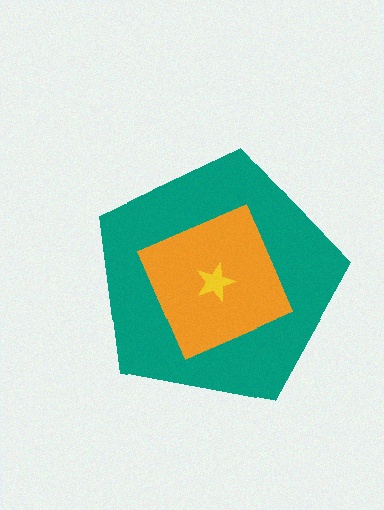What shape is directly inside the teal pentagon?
The orange diamond.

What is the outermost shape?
The teal pentagon.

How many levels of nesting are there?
3.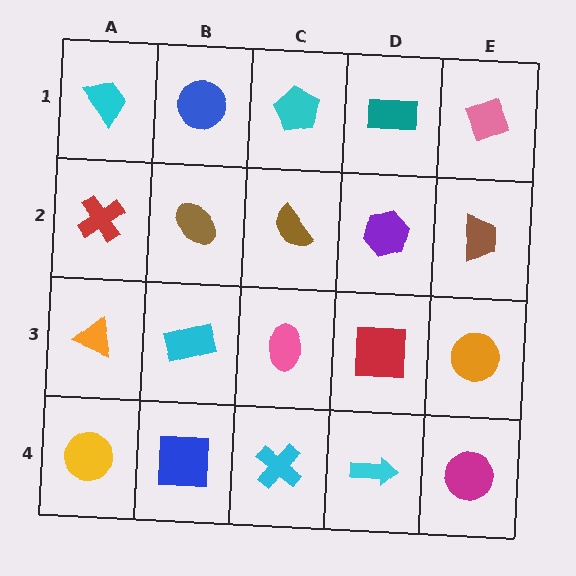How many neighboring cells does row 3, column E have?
3.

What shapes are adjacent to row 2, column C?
A cyan pentagon (row 1, column C), a pink ellipse (row 3, column C), a brown ellipse (row 2, column B), a purple hexagon (row 2, column D).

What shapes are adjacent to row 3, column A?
A red cross (row 2, column A), a yellow circle (row 4, column A), a cyan rectangle (row 3, column B).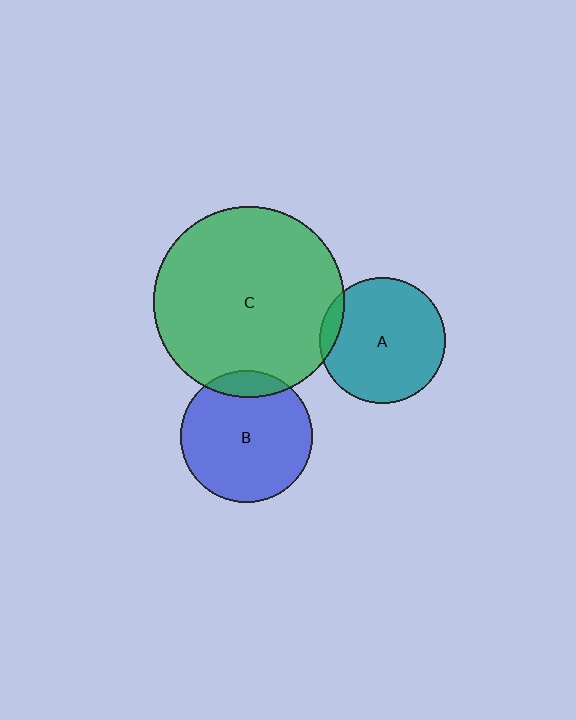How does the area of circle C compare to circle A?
Approximately 2.3 times.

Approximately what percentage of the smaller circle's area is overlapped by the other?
Approximately 10%.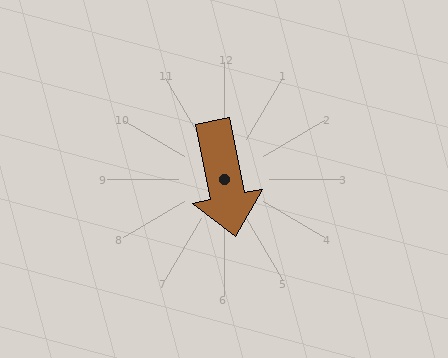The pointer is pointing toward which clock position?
Roughly 6 o'clock.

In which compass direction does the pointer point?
South.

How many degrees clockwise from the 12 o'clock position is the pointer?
Approximately 169 degrees.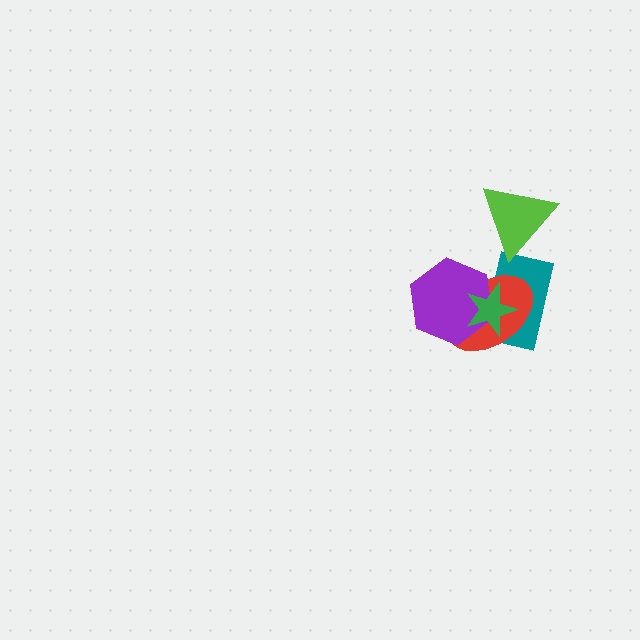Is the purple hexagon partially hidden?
Yes, it is partially covered by another shape.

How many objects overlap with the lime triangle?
0 objects overlap with the lime triangle.